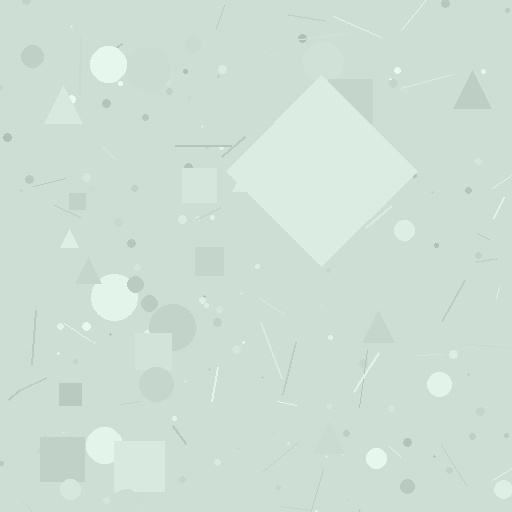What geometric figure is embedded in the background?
A diamond is embedded in the background.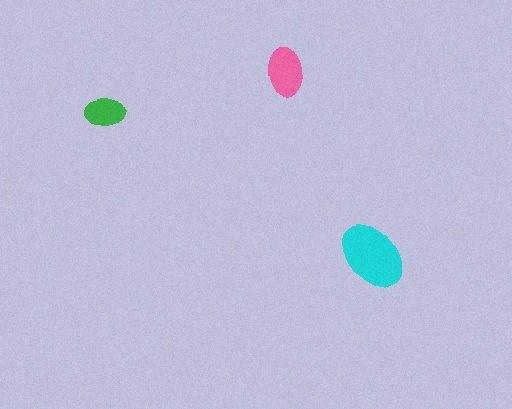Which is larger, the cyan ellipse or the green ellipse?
The cyan one.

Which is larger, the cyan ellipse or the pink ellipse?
The cyan one.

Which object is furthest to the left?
The green ellipse is leftmost.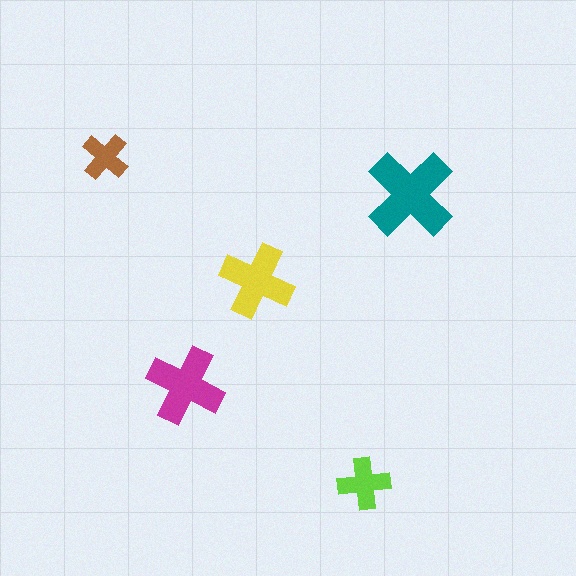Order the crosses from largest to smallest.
the teal one, the magenta one, the yellow one, the lime one, the brown one.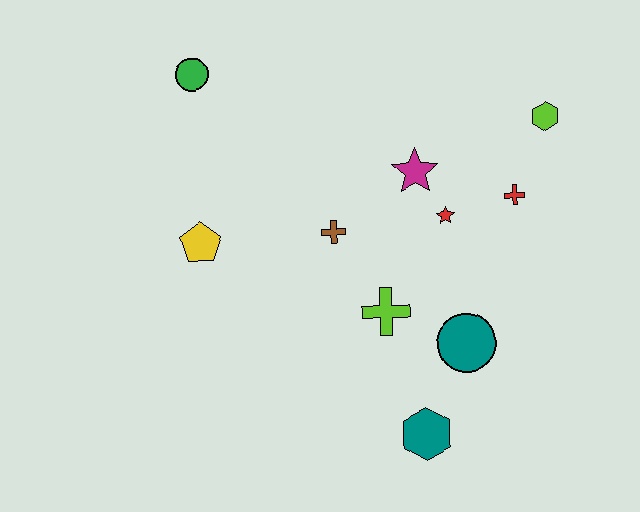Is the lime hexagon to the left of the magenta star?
No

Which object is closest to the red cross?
The red star is closest to the red cross.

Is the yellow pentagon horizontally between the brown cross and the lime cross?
No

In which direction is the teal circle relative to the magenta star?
The teal circle is below the magenta star.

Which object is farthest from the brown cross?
The lime hexagon is farthest from the brown cross.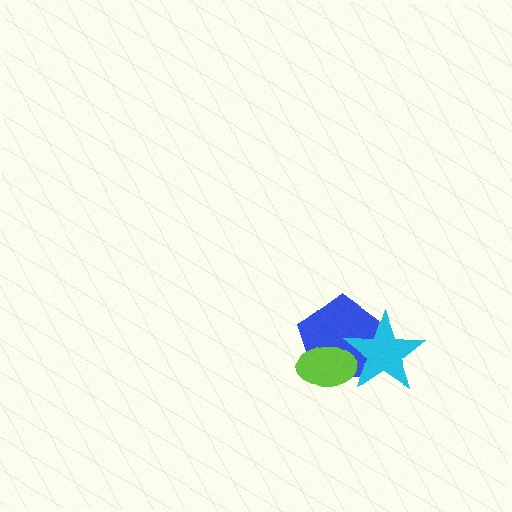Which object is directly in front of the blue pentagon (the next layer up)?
The lime ellipse is directly in front of the blue pentagon.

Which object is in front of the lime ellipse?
The cyan star is in front of the lime ellipse.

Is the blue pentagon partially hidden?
Yes, it is partially covered by another shape.